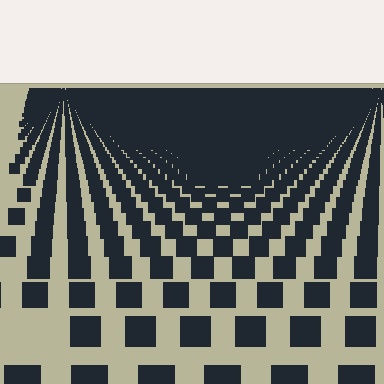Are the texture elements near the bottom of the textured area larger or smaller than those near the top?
Larger. Near the bottom, elements are closer to the viewer and appear at a bigger on-screen size.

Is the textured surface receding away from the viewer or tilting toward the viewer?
The surface is receding away from the viewer. Texture elements get smaller and denser toward the top.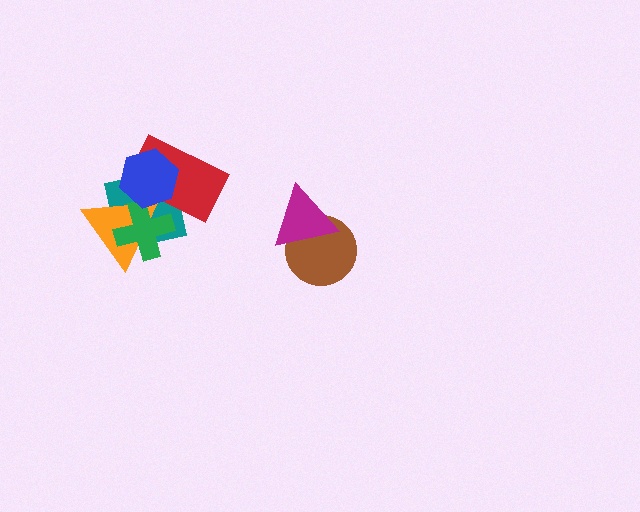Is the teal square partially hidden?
Yes, it is partially covered by another shape.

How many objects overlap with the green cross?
4 objects overlap with the green cross.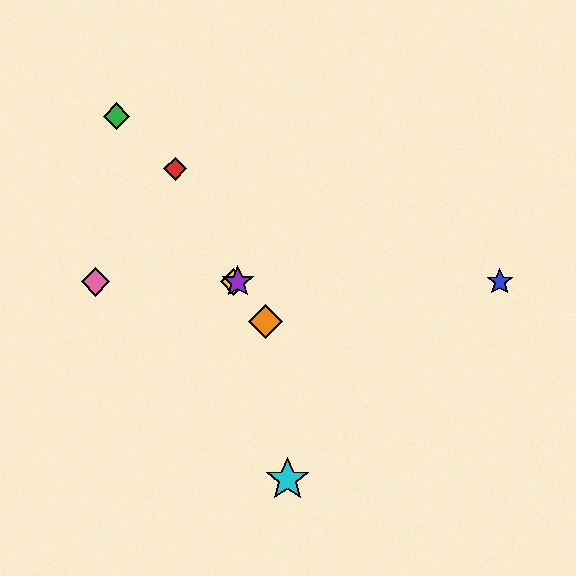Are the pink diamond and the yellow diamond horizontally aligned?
Yes, both are at y≈282.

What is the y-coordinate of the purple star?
The purple star is at y≈282.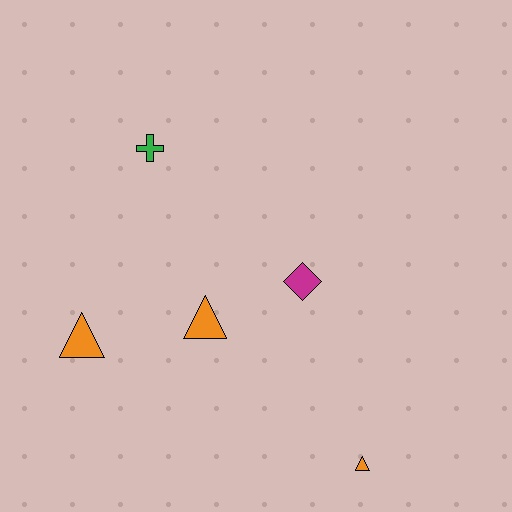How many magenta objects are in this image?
There is 1 magenta object.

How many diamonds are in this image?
There is 1 diamond.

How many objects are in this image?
There are 5 objects.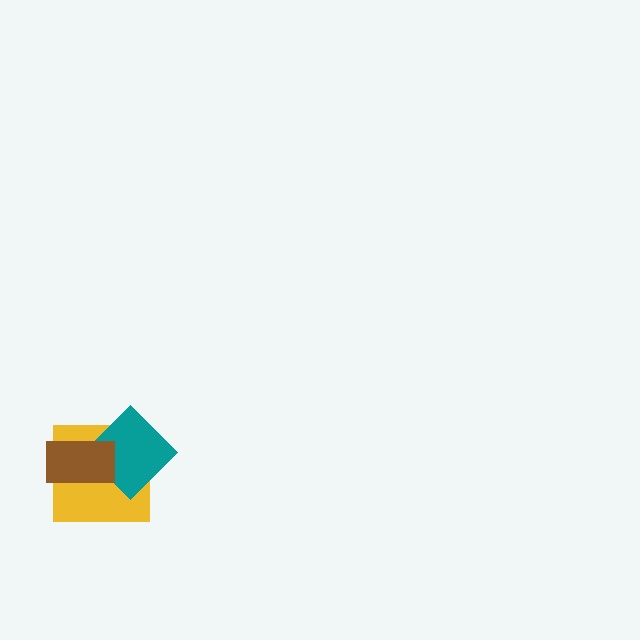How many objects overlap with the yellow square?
2 objects overlap with the yellow square.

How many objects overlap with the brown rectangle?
2 objects overlap with the brown rectangle.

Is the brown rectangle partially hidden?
No, no other shape covers it.